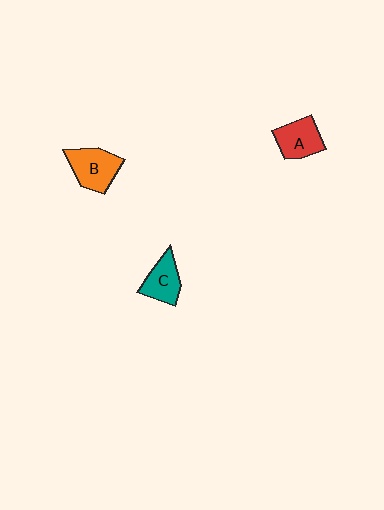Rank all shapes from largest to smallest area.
From largest to smallest: B (orange), A (red), C (teal).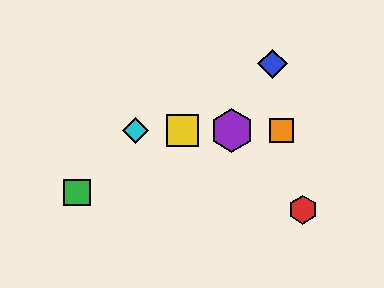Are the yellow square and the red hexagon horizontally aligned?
No, the yellow square is at y≈130 and the red hexagon is at y≈210.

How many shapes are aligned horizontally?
4 shapes (the yellow square, the purple hexagon, the orange square, the cyan diamond) are aligned horizontally.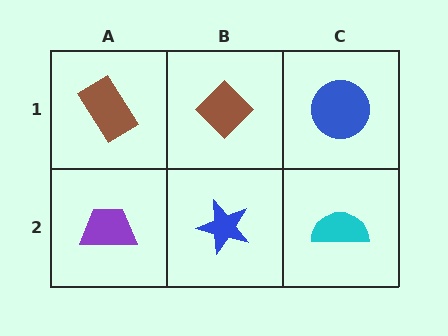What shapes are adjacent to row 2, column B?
A brown diamond (row 1, column B), a purple trapezoid (row 2, column A), a cyan semicircle (row 2, column C).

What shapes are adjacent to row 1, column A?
A purple trapezoid (row 2, column A), a brown diamond (row 1, column B).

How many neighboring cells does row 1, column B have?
3.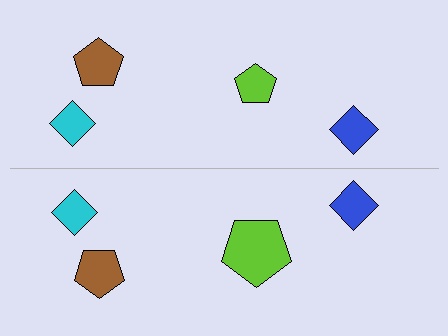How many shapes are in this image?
There are 8 shapes in this image.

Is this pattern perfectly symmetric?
No, the pattern is not perfectly symmetric. The lime pentagon on the bottom side has a different size than its mirror counterpart.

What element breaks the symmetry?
The lime pentagon on the bottom side has a different size than its mirror counterpart.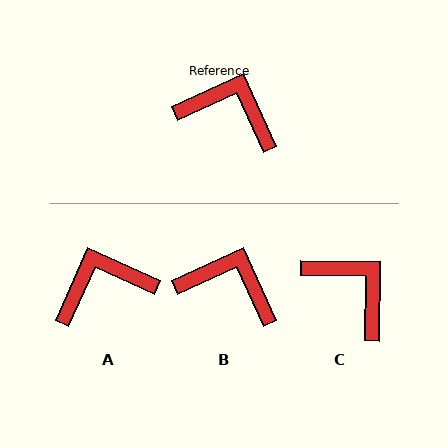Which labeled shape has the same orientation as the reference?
B.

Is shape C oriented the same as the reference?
No, it is off by about 25 degrees.